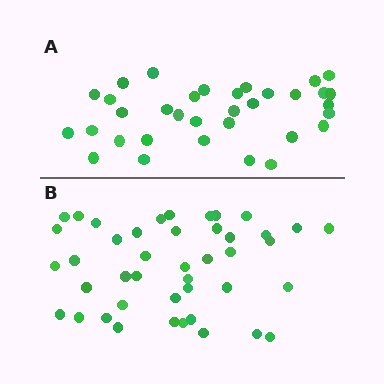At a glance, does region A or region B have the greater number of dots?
Region B (the bottom region) has more dots.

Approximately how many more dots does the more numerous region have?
Region B has roughly 8 or so more dots than region A.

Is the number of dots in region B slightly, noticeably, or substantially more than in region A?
Region B has noticeably more, but not dramatically so. The ratio is roughly 1.3 to 1.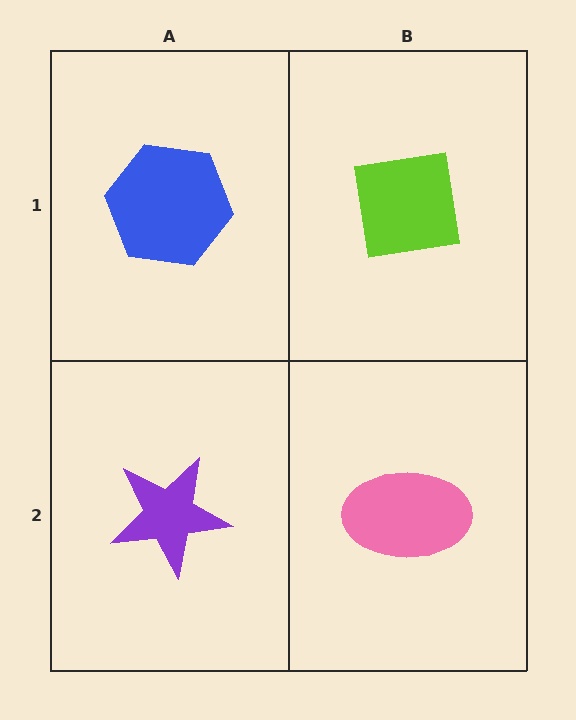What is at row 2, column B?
A pink ellipse.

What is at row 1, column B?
A lime square.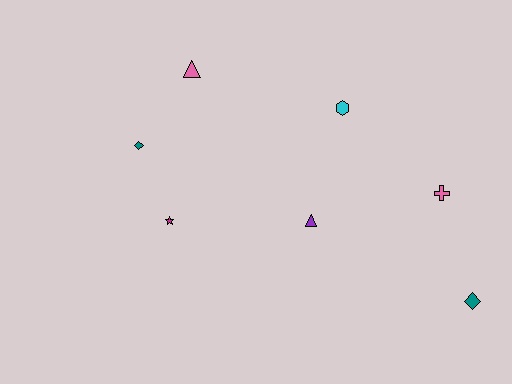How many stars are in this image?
There is 1 star.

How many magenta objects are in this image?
There is 1 magenta object.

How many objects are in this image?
There are 7 objects.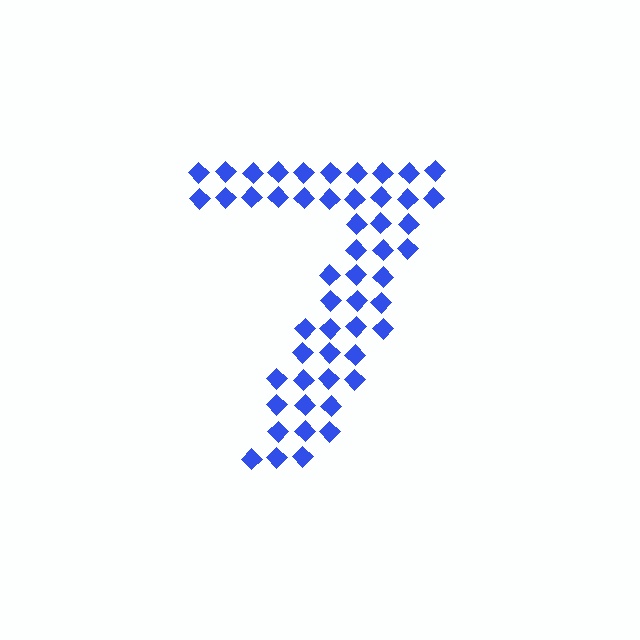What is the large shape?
The large shape is the digit 7.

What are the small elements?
The small elements are diamonds.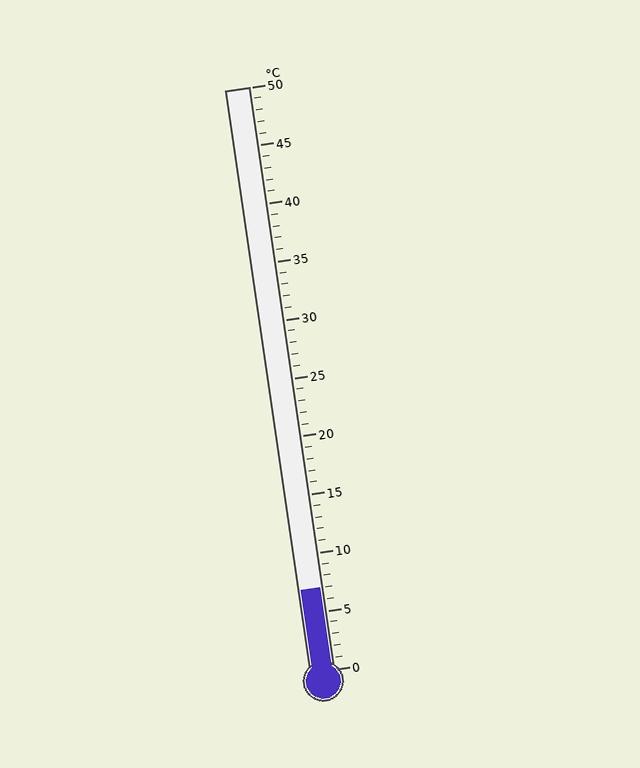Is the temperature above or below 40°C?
The temperature is below 40°C.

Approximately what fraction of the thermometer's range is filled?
The thermometer is filled to approximately 15% of its range.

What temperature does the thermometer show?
The thermometer shows approximately 7°C.